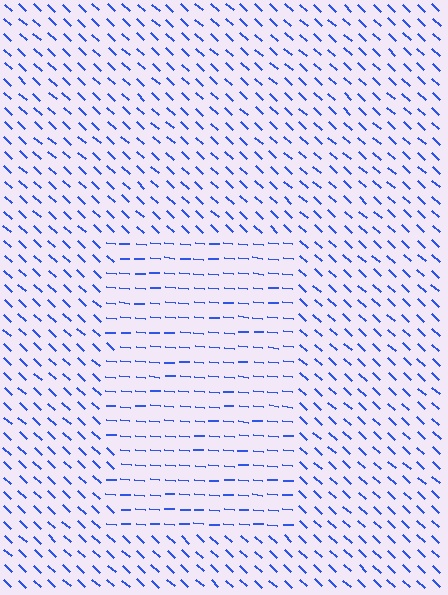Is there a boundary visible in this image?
Yes, there is a texture boundary formed by a change in line orientation.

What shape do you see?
I see a rectangle.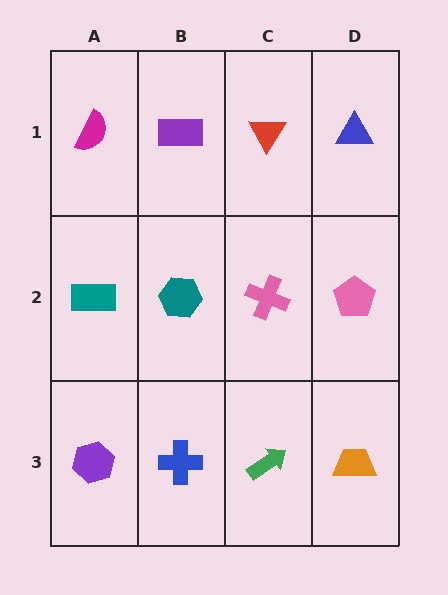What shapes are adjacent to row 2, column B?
A purple rectangle (row 1, column B), a blue cross (row 3, column B), a teal rectangle (row 2, column A), a pink cross (row 2, column C).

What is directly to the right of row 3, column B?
A green arrow.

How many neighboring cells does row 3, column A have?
2.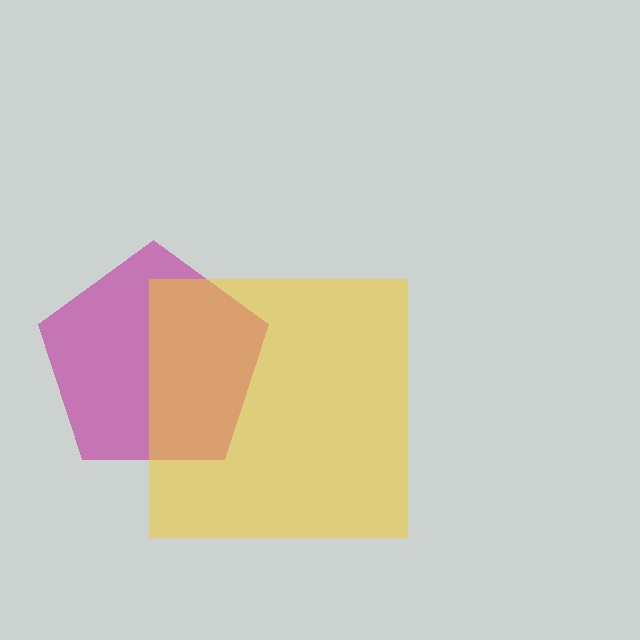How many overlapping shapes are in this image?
There are 2 overlapping shapes in the image.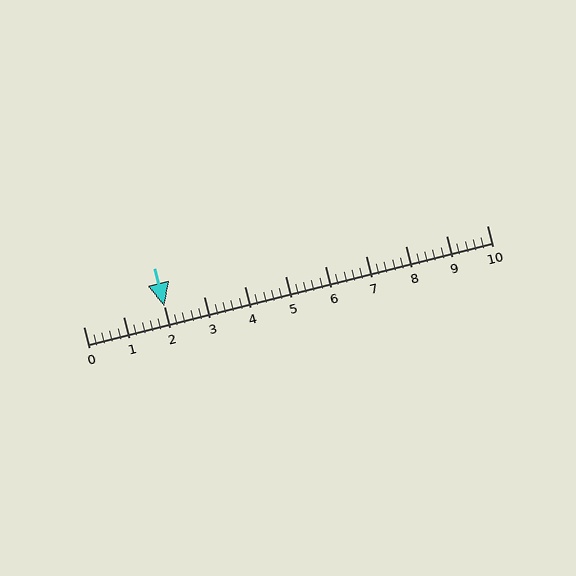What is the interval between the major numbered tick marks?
The major tick marks are spaced 1 units apart.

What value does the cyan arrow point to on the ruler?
The cyan arrow points to approximately 2.0.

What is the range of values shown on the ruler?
The ruler shows values from 0 to 10.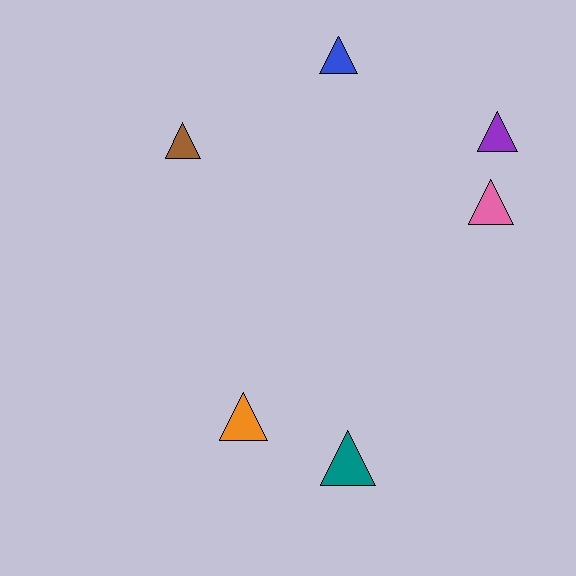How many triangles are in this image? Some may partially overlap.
There are 6 triangles.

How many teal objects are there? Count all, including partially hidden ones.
There is 1 teal object.